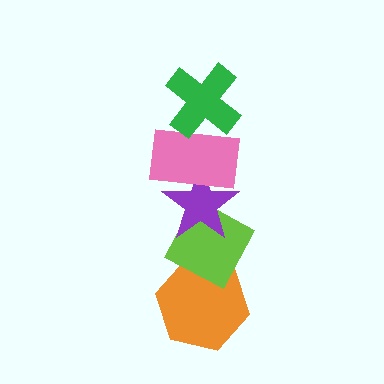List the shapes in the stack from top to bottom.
From top to bottom: the green cross, the pink rectangle, the purple star, the lime diamond, the orange hexagon.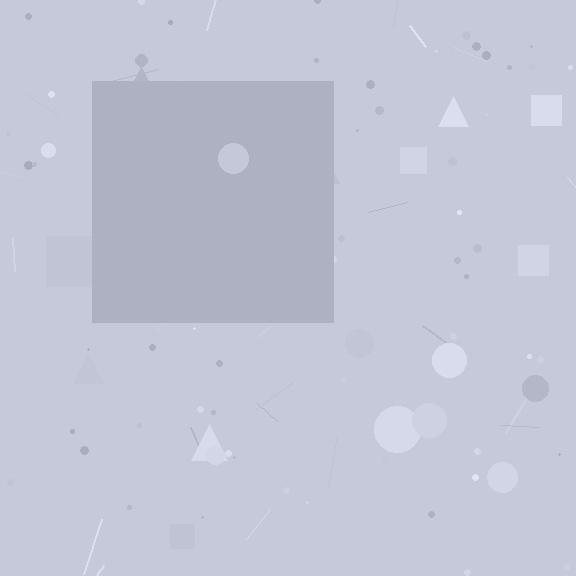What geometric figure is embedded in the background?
A square is embedded in the background.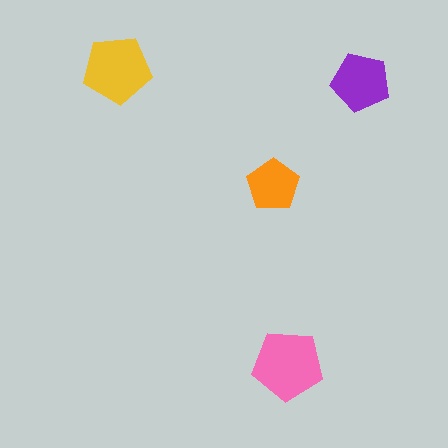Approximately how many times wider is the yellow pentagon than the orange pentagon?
About 1.5 times wider.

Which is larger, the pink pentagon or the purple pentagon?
The pink one.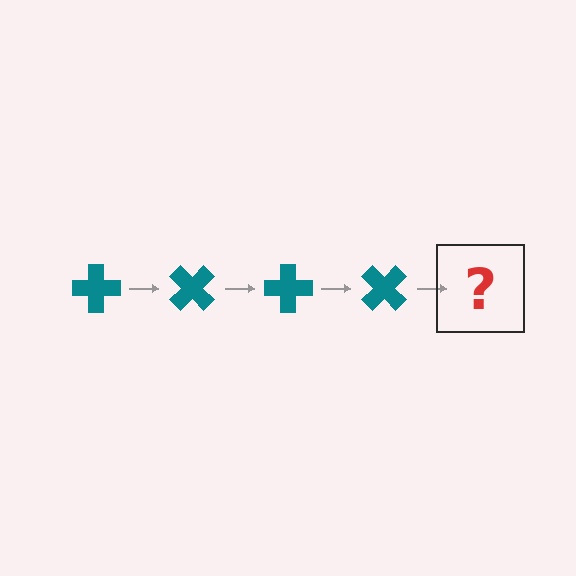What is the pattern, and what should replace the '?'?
The pattern is that the cross rotates 45 degrees each step. The '?' should be a teal cross rotated 180 degrees.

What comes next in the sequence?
The next element should be a teal cross rotated 180 degrees.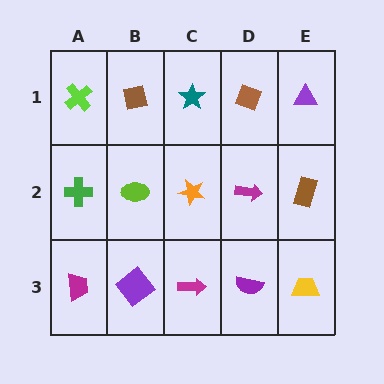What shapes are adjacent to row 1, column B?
A lime ellipse (row 2, column B), a lime cross (row 1, column A), a teal star (row 1, column C).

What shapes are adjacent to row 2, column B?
A brown square (row 1, column B), a purple diamond (row 3, column B), a green cross (row 2, column A), an orange star (row 2, column C).